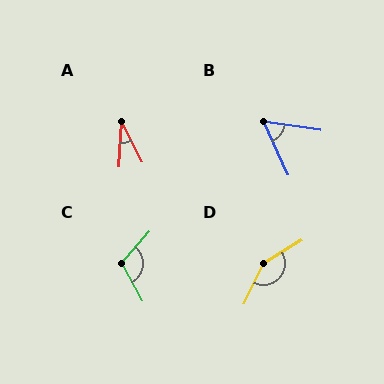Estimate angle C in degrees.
Approximately 110 degrees.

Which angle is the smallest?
A, at approximately 30 degrees.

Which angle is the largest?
D, at approximately 146 degrees.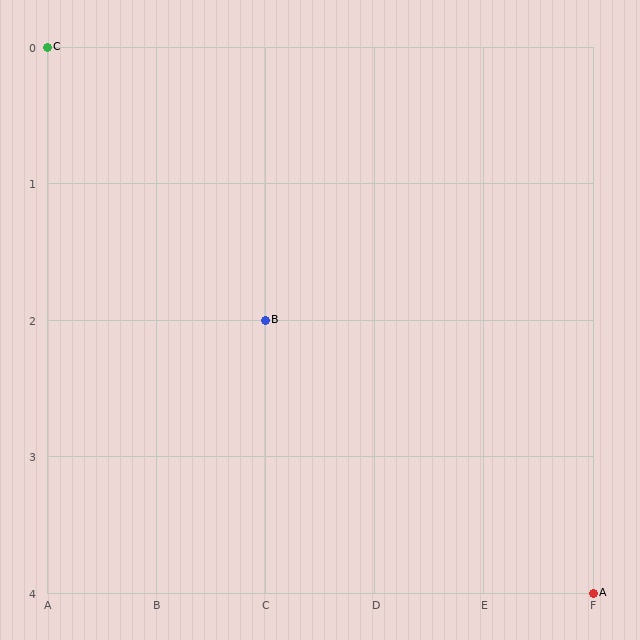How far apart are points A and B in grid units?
Points A and B are 3 columns and 2 rows apart (about 3.6 grid units diagonally).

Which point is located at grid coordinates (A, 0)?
Point C is at (A, 0).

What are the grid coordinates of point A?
Point A is at grid coordinates (F, 4).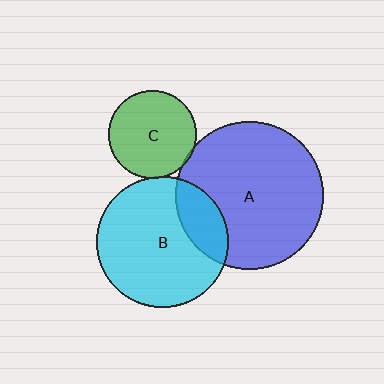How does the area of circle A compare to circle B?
Approximately 1.3 times.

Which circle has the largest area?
Circle A (blue).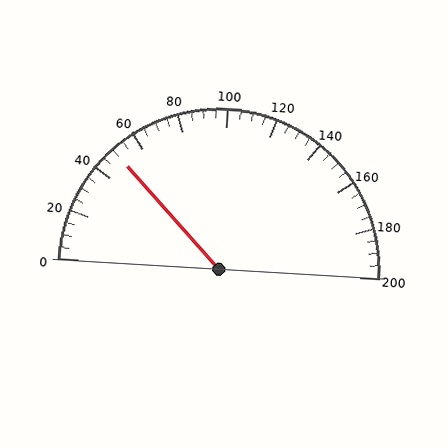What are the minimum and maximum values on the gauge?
The gauge ranges from 0 to 200.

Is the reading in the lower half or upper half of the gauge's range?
The reading is in the lower half of the range (0 to 200).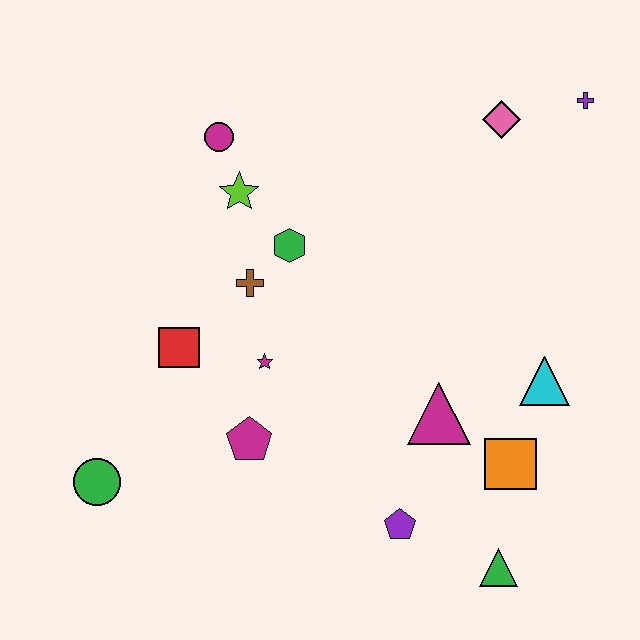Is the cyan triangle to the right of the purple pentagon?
Yes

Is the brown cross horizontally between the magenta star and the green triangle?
No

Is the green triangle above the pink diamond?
No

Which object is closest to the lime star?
The magenta circle is closest to the lime star.